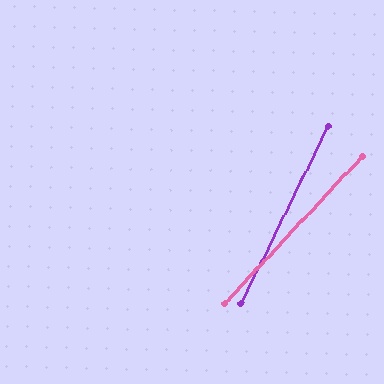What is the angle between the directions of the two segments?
Approximately 17 degrees.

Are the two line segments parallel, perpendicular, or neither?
Neither parallel nor perpendicular — they differ by about 17°.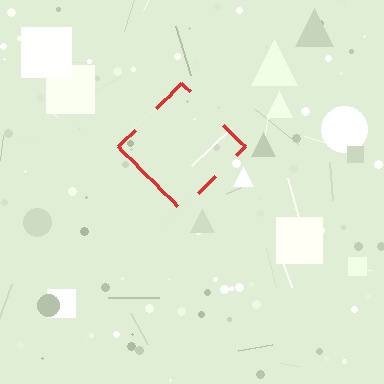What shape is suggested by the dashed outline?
The dashed outline suggests a diamond.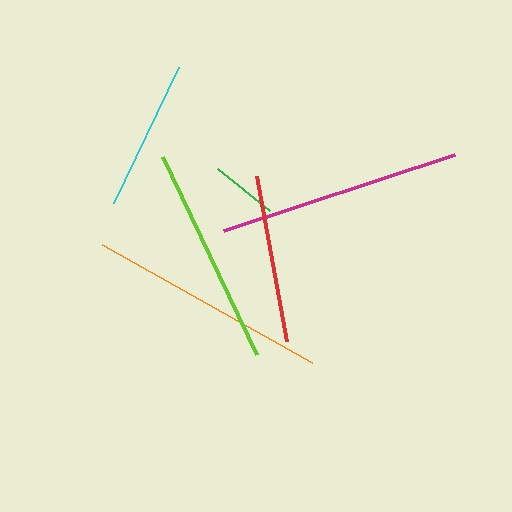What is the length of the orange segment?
The orange segment is approximately 241 pixels long.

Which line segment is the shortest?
The green line is the shortest at approximately 67 pixels.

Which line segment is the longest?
The magenta line is the longest at approximately 243 pixels.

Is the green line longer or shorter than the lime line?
The lime line is longer than the green line.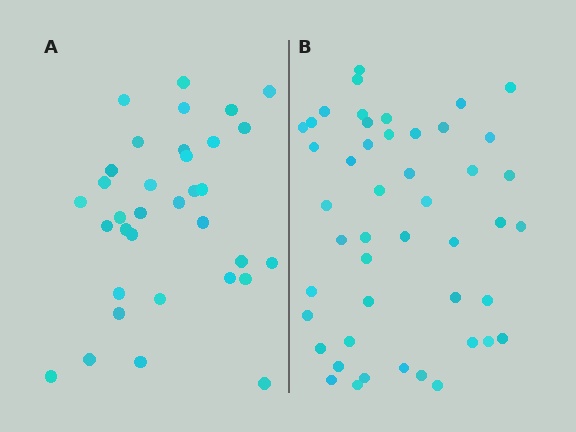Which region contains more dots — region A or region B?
Region B (the right region) has more dots.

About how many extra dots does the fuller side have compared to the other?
Region B has approximately 15 more dots than region A.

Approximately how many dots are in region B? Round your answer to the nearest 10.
About 50 dots. (The exact count is 47, which rounds to 50.)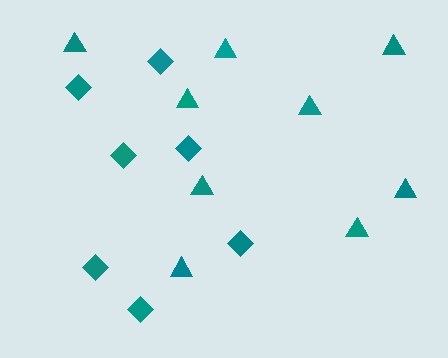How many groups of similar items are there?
There are 2 groups: one group of diamonds (7) and one group of triangles (9).